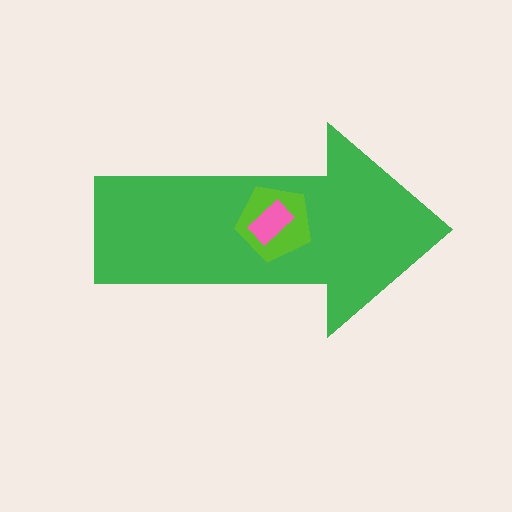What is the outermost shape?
The green arrow.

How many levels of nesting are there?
3.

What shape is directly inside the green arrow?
The lime pentagon.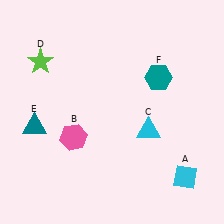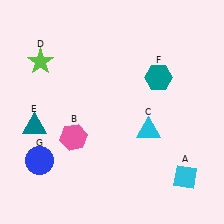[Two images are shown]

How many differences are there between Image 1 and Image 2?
There is 1 difference between the two images.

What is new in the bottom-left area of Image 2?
A blue circle (G) was added in the bottom-left area of Image 2.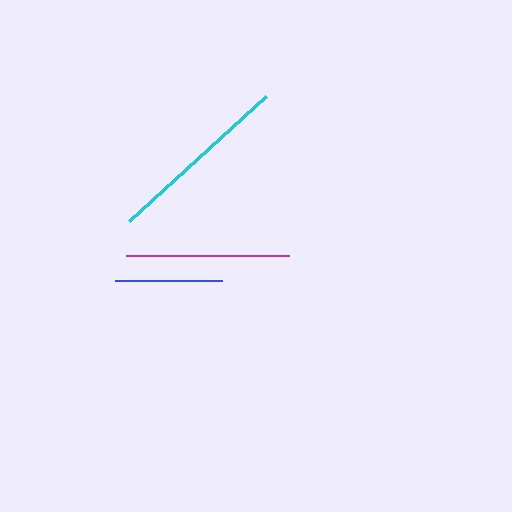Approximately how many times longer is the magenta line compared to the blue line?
The magenta line is approximately 1.5 times the length of the blue line.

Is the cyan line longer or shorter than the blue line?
The cyan line is longer than the blue line.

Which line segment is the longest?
The cyan line is the longest at approximately 185 pixels.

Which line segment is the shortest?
The blue line is the shortest at approximately 107 pixels.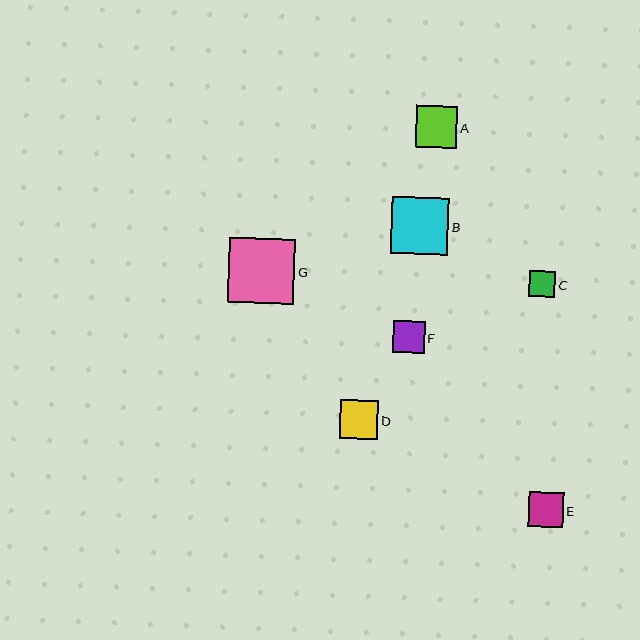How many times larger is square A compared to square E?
Square A is approximately 1.2 times the size of square E.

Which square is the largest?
Square G is the largest with a size of approximately 66 pixels.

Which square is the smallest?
Square C is the smallest with a size of approximately 26 pixels.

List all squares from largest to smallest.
From largest to smallest: G, B, A, D, E, F, C.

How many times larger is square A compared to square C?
Square A is approximately 1.6 times the size of square C.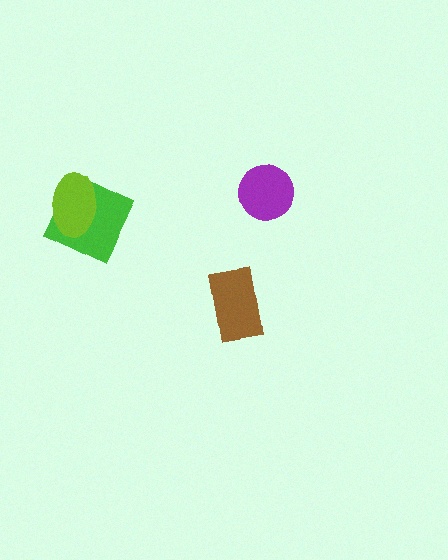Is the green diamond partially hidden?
Yes, it is partially covered by another shape.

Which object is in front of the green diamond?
The lime ellipse is in front of the green diamond.